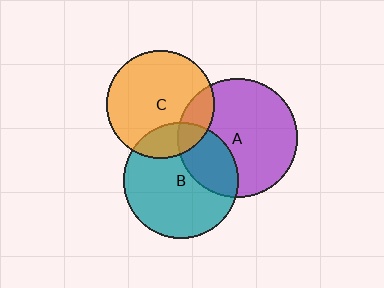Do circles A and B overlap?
Yes.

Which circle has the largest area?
Circle A (purple).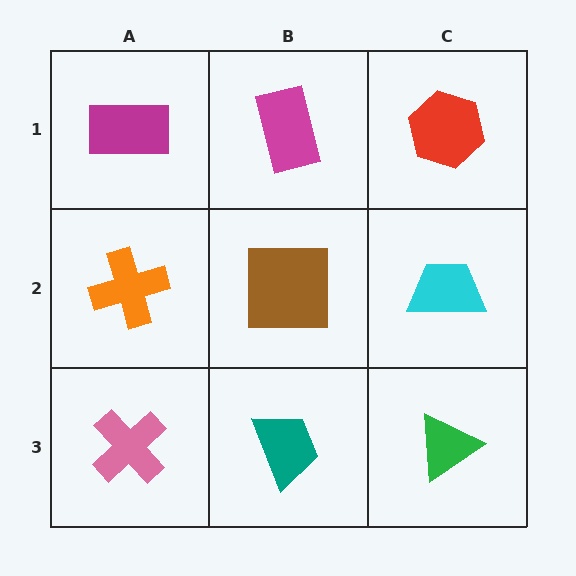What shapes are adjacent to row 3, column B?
A brown square (row 2, column B), a pink cross (row 3, column A), a green triangle (row 3, column C).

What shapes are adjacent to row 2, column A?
A magenta rectangle (row 1, column A), a pink cross (row 3, column A), a brown square (row 2, column B).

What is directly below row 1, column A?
An orange cross.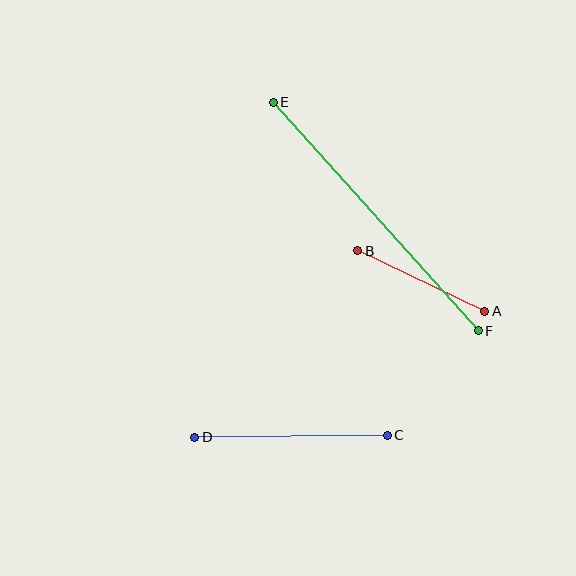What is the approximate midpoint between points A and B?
The midpoint is at approximately (421, 281) pixels.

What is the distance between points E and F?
The distance is approximately 307 pixels.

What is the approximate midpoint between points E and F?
The midpoint is at approximately (376, 217) pixels.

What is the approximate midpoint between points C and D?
The midpoint is at approximately (291, 436) pixels.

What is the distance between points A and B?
The distance is approximately 141 pixels.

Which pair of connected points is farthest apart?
Points E and F are farthest apart.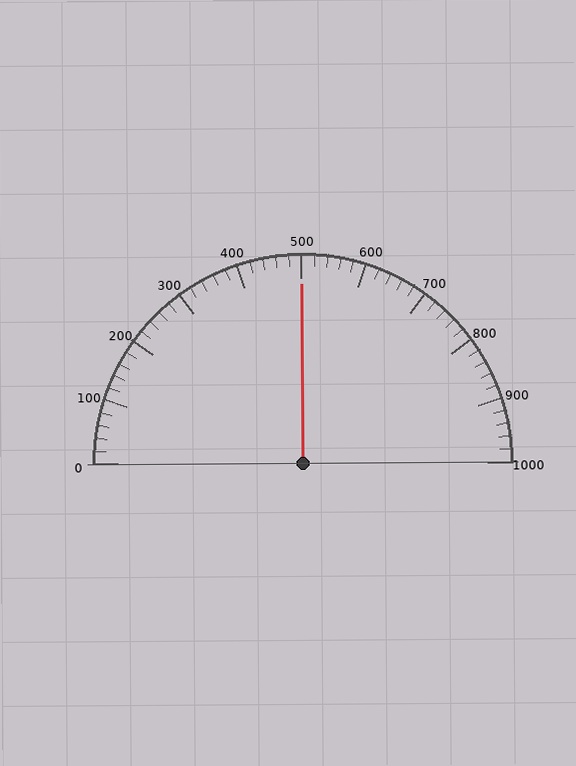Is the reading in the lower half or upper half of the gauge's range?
The reading is in the upper half of the range (0 to 1000).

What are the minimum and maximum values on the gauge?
The gauge ranges from 0 to 1000.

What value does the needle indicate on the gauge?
The needle indicates approximately 500.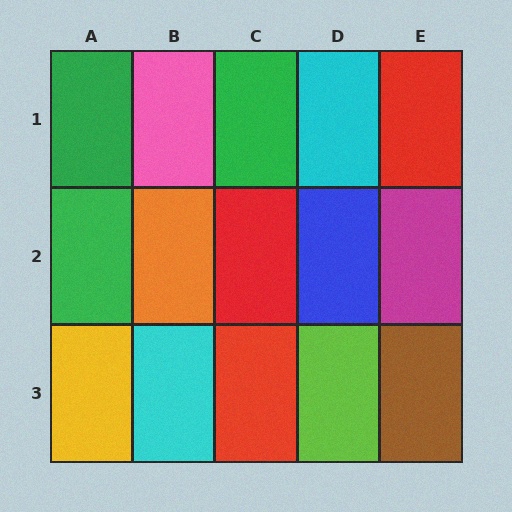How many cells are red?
3 cells are red.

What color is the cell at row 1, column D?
Cyan.